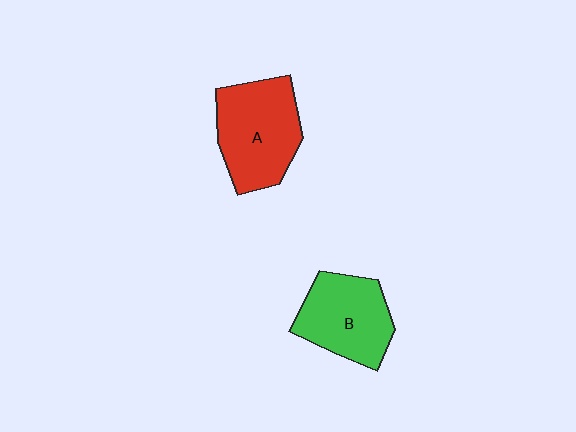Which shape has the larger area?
Shape A (red).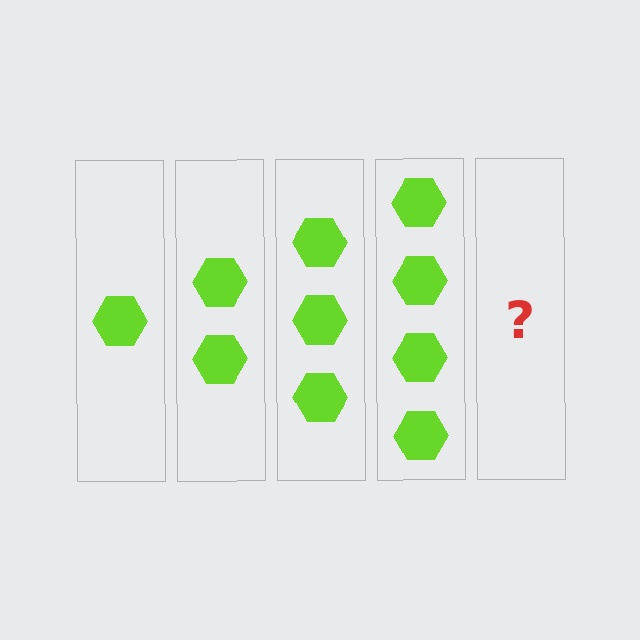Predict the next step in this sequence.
The next step is 5 hexagons.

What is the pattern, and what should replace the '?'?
The pattern is that each step adds one more hexagon. The '?' should be 5 hexagons.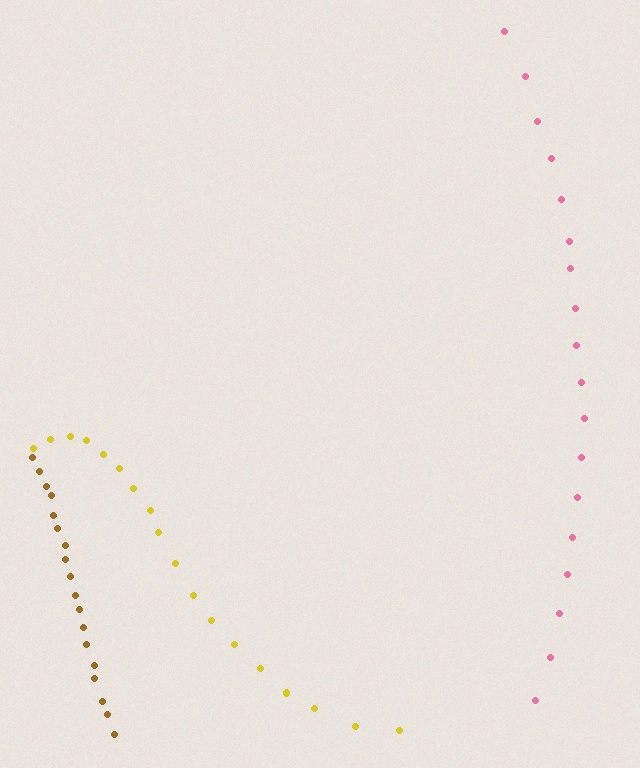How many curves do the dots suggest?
There are 3 distinct paths.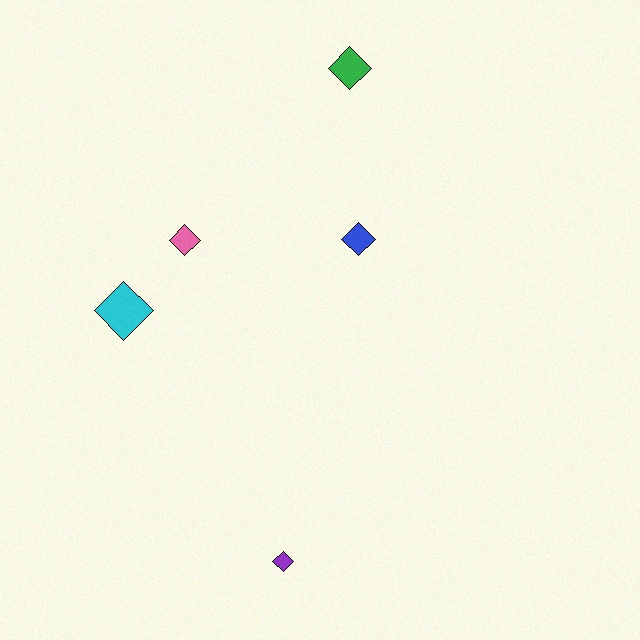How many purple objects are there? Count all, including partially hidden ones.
There is 1 purple object.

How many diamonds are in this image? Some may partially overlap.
There are 5 diamonds.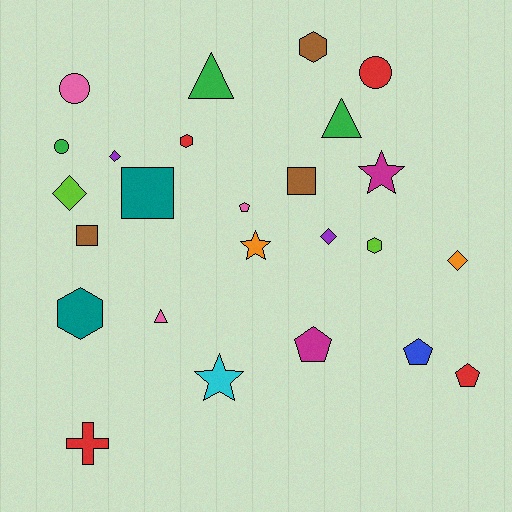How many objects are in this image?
There are 25 objects.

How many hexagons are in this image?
There are 4 hexagons.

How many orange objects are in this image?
There are 2 orange objects.